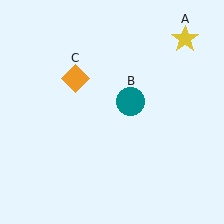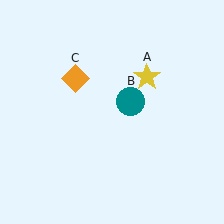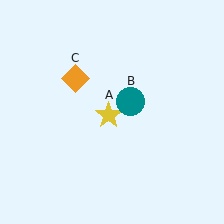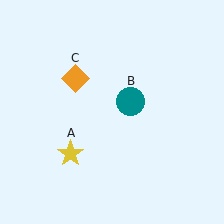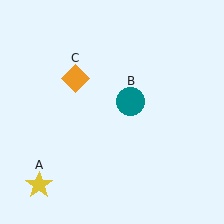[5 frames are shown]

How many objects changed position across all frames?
1 object changed position: yellow star (object A).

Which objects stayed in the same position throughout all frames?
Teal circle (object B) and orange diamond (object C) remained stationary.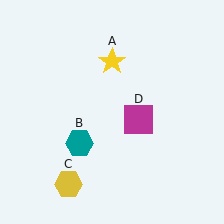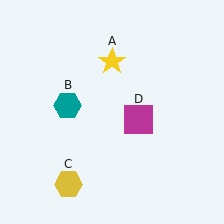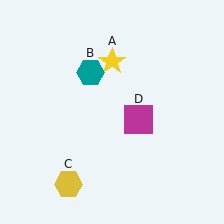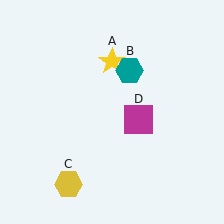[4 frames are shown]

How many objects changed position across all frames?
1 object changed position: teal hexagon (object B).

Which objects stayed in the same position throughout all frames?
Yellow star (object A) and yellow hexagon (object C) and magenta square (object D) remained stationary.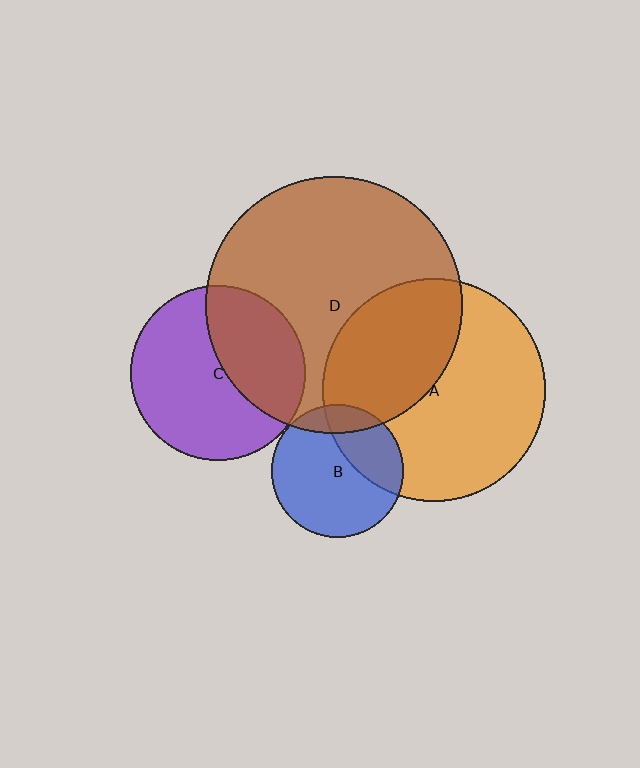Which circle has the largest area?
Circle D (brown).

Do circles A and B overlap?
Yes.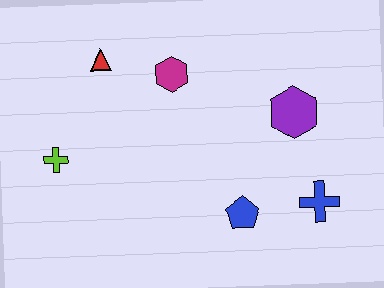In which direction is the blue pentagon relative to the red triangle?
The blue pentagon is below the red triangle.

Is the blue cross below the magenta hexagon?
Yes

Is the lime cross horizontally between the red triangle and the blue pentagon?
No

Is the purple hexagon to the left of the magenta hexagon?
No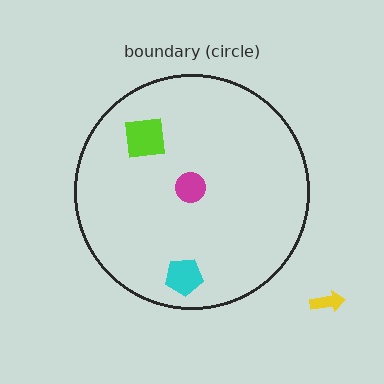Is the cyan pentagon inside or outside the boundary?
Inside.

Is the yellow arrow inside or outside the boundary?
Outside.